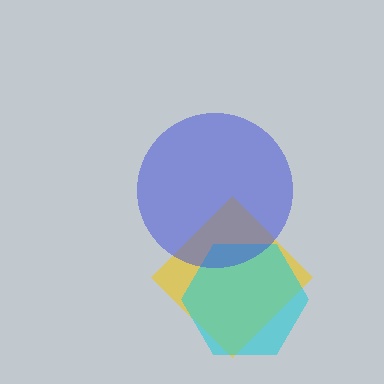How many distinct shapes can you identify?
There are 3 distinct shapes: a yellow diamond, a cyan hexagon, a blue circle.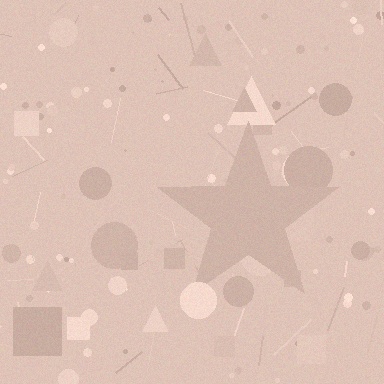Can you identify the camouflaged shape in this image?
The camouflaged shape is a star.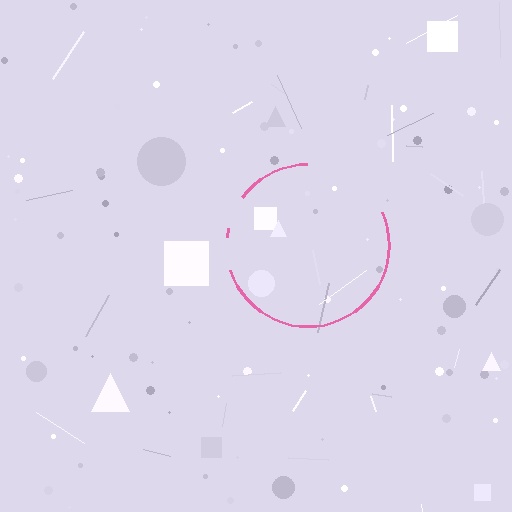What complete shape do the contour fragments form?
The contour fragments form a circle.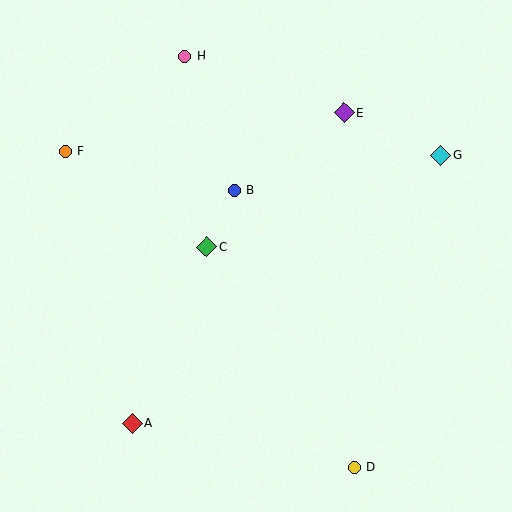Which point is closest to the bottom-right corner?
Point D is closest to the bottom-right corner.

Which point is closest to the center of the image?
Point C at (207, 247) is closest to the center.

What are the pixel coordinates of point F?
Point F is at (65, 151).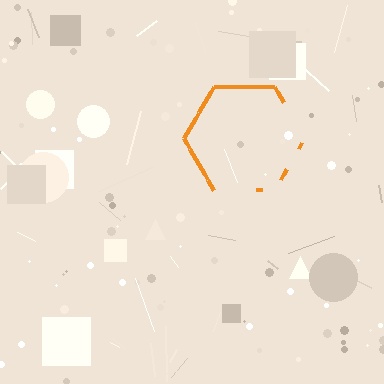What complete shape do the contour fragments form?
The contour fragments form a hexagon.